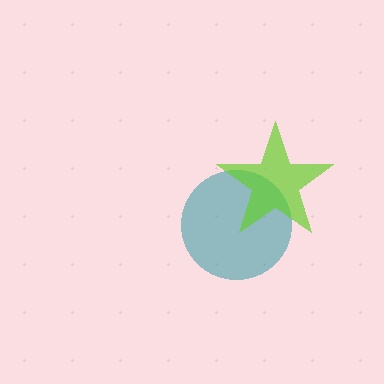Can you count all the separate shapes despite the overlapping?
Yes, there are 2 separate shapes.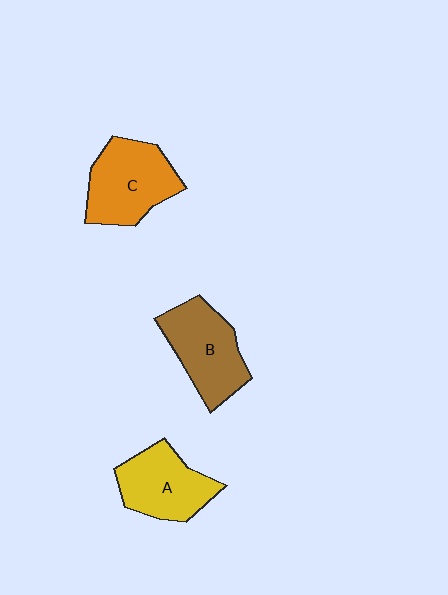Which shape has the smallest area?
Shape A (yellow).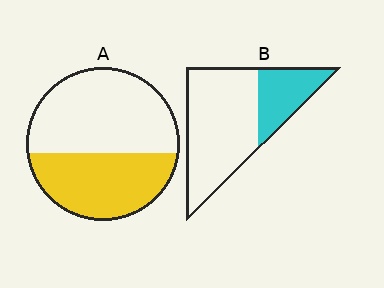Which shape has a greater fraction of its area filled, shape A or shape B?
Shape A.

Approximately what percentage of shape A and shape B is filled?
A is approximately 45% and B is approximately 30%.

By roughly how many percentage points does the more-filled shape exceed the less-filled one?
By roughly 15 percentage points (A over B).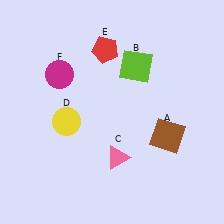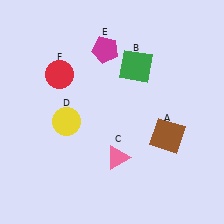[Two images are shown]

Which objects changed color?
B changed from lime to green. E changed from red to magenta. F changed from magenta to red.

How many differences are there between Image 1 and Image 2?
There are 3 differences between the two images.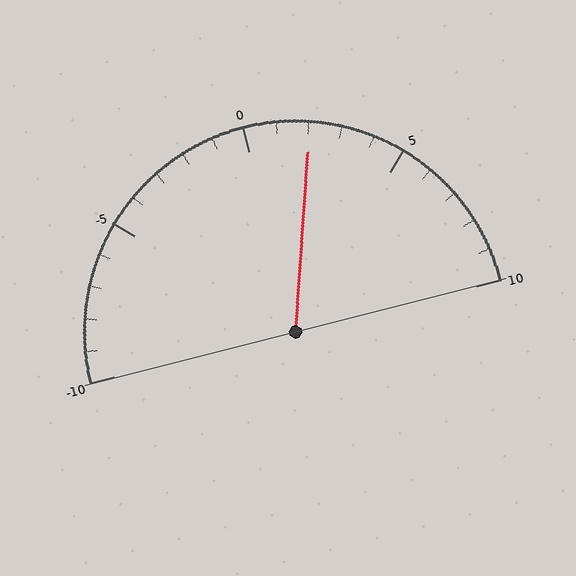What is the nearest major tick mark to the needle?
The nearest major tick mark is 0.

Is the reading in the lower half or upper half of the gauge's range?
The reading is in the upper half of the range (-10 to 10).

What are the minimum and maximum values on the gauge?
The gauge ranges from -10 to 10.